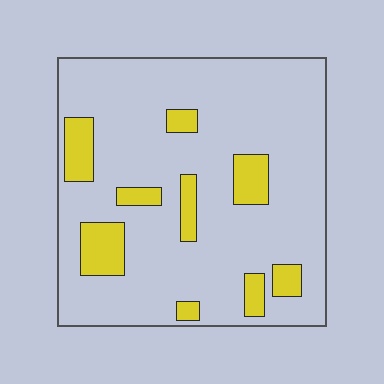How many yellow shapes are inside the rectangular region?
9.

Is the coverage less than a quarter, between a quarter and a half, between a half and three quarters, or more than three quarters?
Less than a quarter.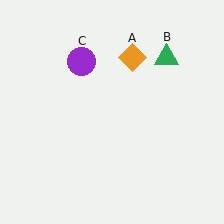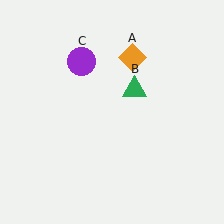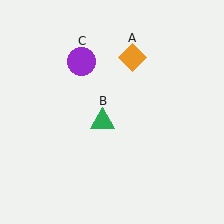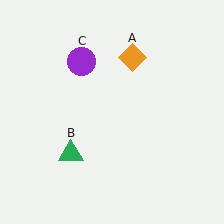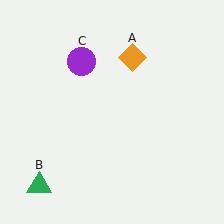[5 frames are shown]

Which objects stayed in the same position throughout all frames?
Orange diamond (object A) and purple circle (object C) remained stationary.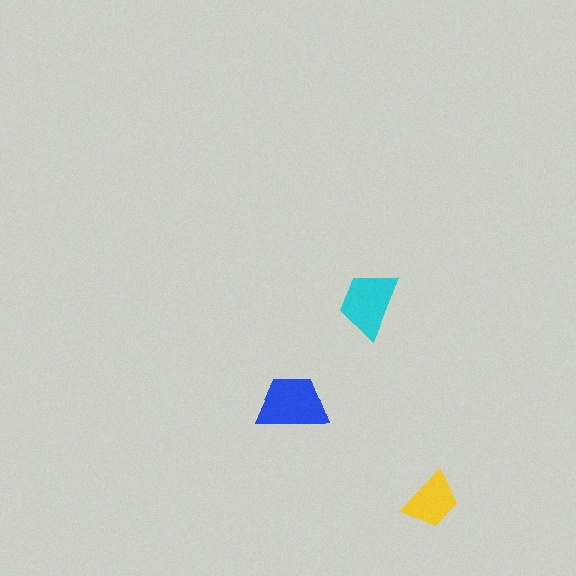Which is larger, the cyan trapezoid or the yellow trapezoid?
The cyan one.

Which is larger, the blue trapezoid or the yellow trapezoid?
The blue one.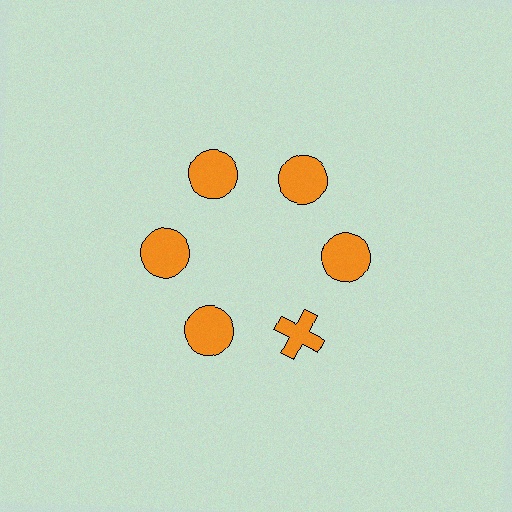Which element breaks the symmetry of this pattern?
The orange cross at roughly the 5 o'clock position breaks the symmetry. All other shapes are orange circles.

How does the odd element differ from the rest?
It has a different shape: cross instead of circle.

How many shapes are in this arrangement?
There are 6 shapes arranged in a ring pattern.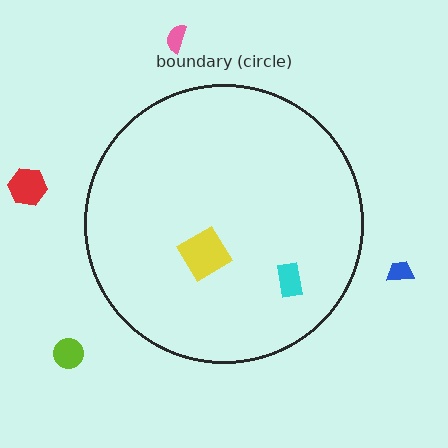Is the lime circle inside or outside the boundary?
Outside.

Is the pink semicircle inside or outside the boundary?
Outside.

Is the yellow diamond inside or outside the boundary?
Inside.